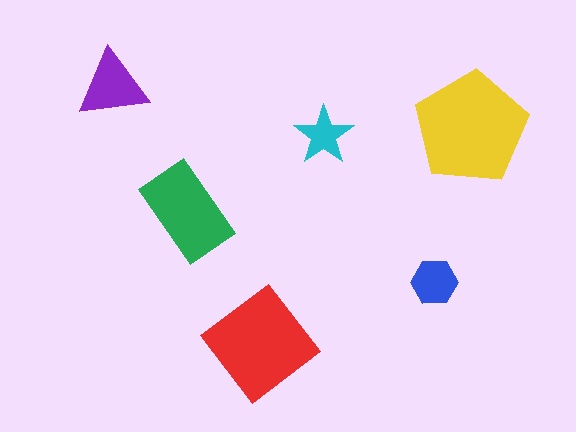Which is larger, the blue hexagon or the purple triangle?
The purple triangle.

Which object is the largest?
The yellow pentagon.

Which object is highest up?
The purple triangle is topmost.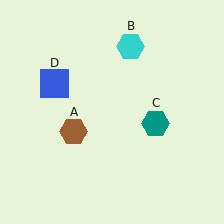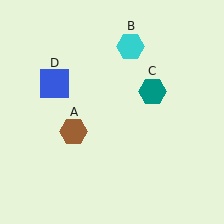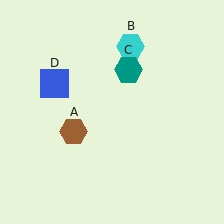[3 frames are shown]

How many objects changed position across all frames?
1 object changed position: teal hexagon (object C).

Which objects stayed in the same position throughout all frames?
Brown hexagon (object A) and cyan hexagon (object B) and blue square (object D) remained stationary.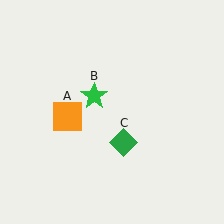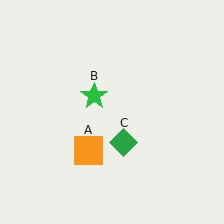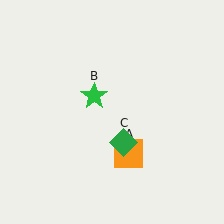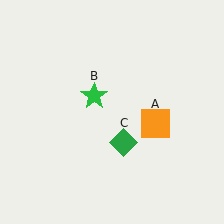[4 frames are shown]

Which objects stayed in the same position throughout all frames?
Green star (object B) and green diamond (object C) remained stationary.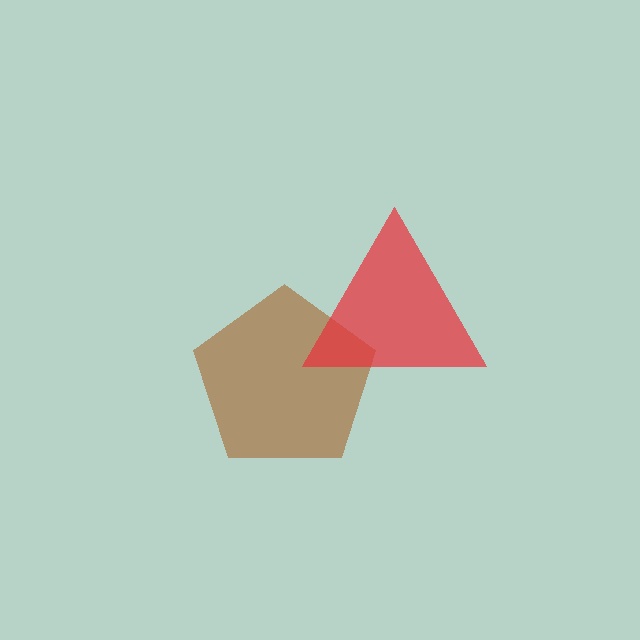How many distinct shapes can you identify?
There are 2 distinct shapes: a brown pentagon, a red triangle.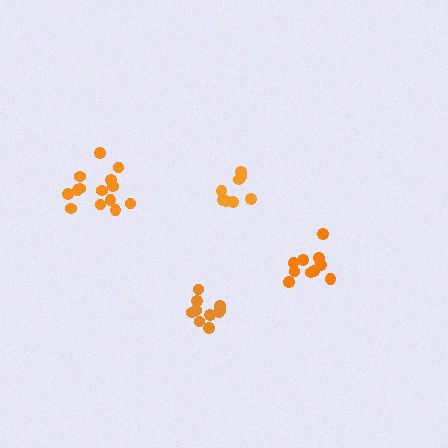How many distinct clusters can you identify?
There are 4 distinct clusters.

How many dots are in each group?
Group 1: 8 dots, Group 2: 10 dots, Group 3: 10 dots, Group 4: 14 dots (42 total).